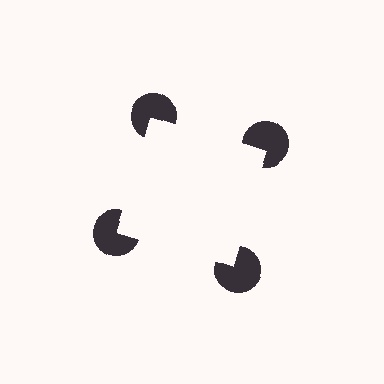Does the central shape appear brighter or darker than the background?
It typically appears slightly brighter than the background, even though no actual brightness change is drawn.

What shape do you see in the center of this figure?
An illusory square — its edges are inferred from the aligned wedge cuts in the pac-man discs, not physically drawn.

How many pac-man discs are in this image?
There are 4 — one at each vertex of the illusory square.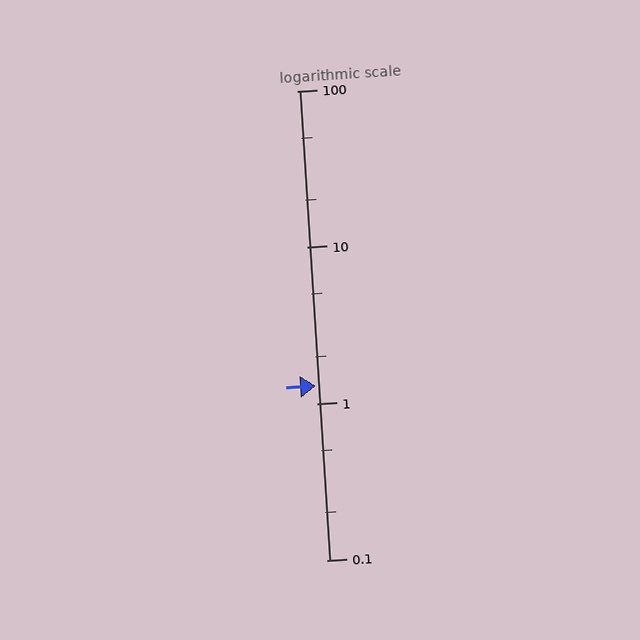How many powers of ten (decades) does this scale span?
The scale spans 3 decades, from 0.1 to 100.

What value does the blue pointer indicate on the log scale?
The pointer indicates approximately 1.3.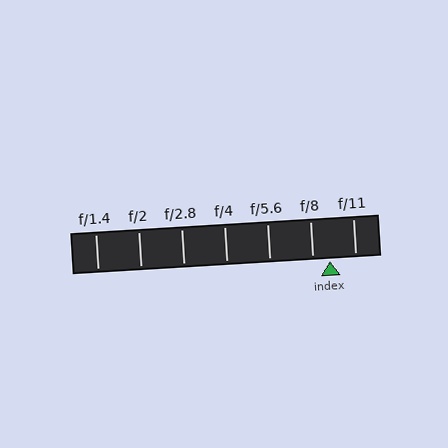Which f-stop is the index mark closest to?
The index mark is closest to f/8.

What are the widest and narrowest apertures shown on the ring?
The widest aperture shown is f/1.4 and the narrowest is f/11.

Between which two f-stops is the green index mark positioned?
The index mark is between f/8 and f/11.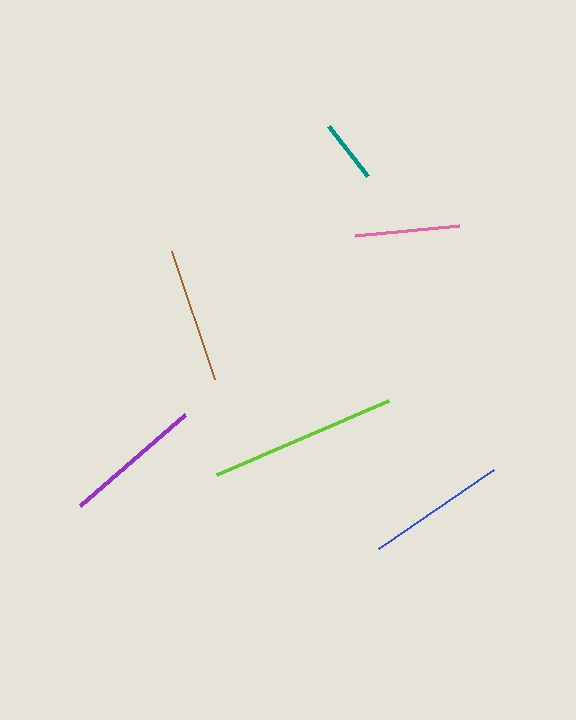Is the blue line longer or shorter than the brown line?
The blue line is longer than the brown line.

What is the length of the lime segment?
The lime segment is approximately 188 pixels long.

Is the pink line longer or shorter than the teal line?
The pink line is longer than the teal line.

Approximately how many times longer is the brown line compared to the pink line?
The brown line is approximately 1.3 times the length of the pink line.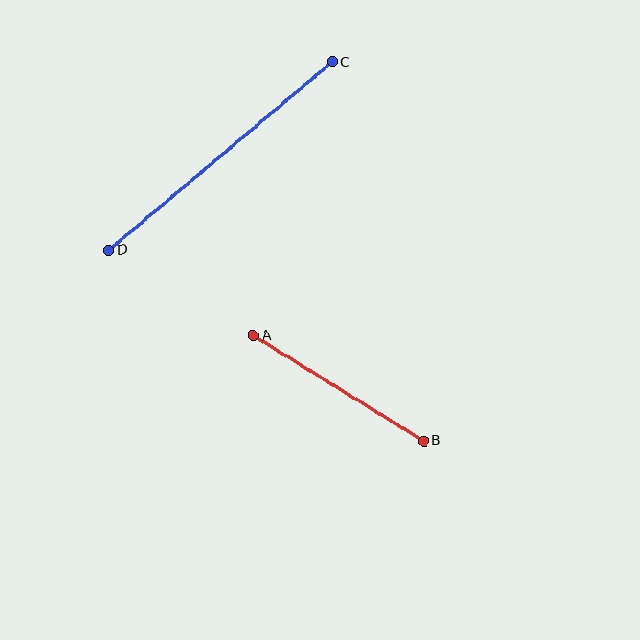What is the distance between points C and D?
The distance is approximately 292 pixels.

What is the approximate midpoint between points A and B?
The midpoint is at approximately (338, 388) pixels.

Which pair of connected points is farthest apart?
Points C and D are farthest apart.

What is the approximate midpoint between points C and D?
The midpoint is at approximately (220, 156) pixels.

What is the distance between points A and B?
The distance is approximately 200 pixels.